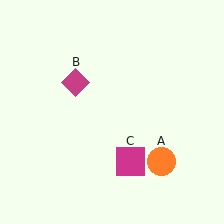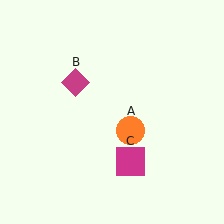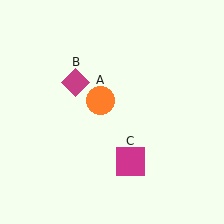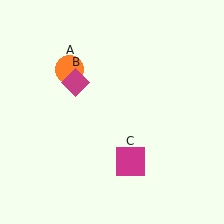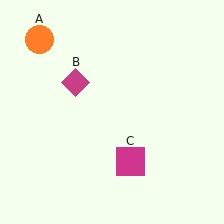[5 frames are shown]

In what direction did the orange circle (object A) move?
The orange circle (object A) moved up and to the left.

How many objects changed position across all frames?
1 object changed position: orange circle (object A).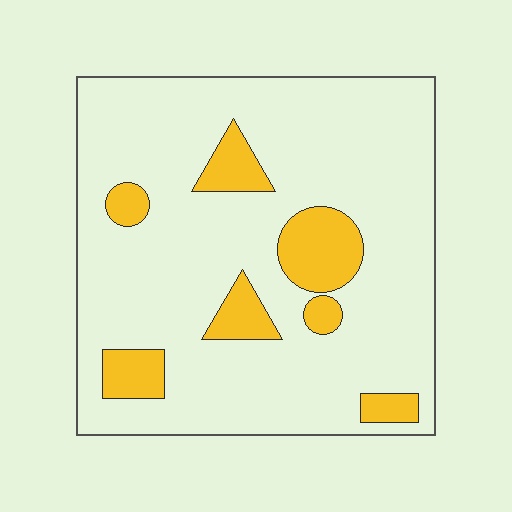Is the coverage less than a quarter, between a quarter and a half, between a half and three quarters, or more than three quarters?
Less than a quarter.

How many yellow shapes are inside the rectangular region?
7.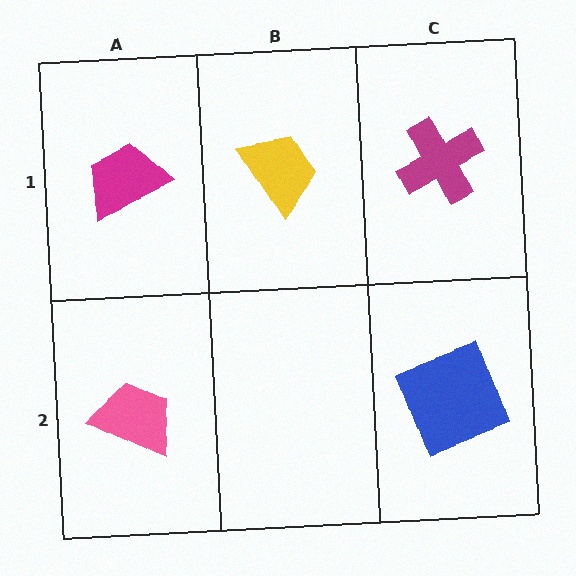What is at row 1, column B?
A yellow trapezoid.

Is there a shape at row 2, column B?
No, that cell is empty.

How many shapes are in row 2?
2 shapes.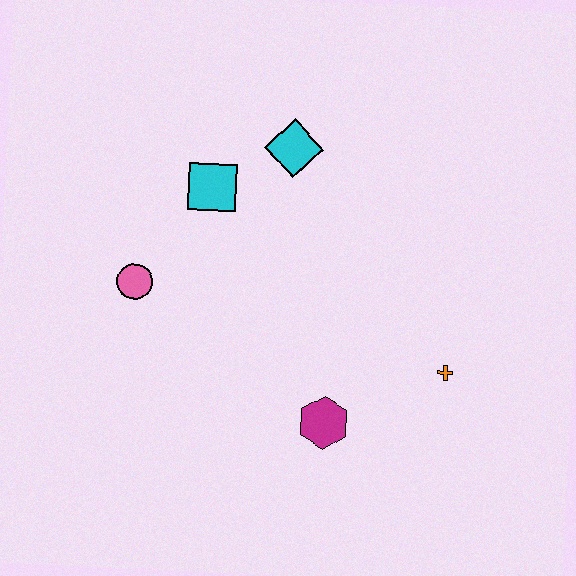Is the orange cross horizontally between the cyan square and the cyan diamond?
No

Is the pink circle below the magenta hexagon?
No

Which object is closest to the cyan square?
The cyan diamond is closest to the cyan square.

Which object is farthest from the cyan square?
The orange cross is farthest from the cyan square.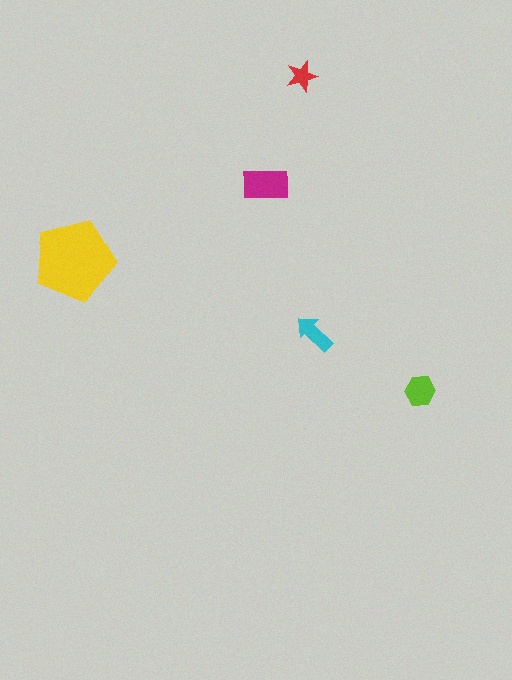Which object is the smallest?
The red star.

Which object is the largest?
The yellow pentagon.